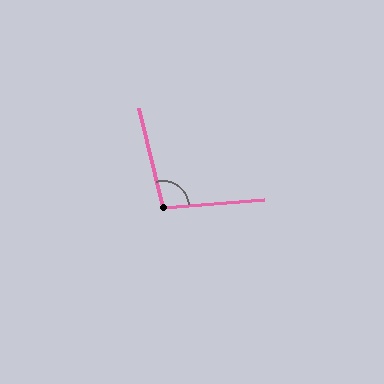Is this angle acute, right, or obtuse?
It is obtuse.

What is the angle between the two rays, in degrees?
Approximately 99 degrees.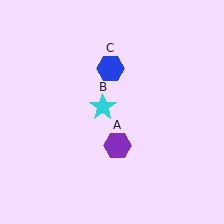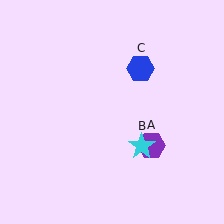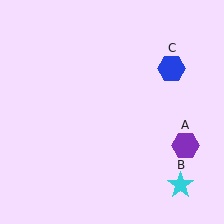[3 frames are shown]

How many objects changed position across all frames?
3 objects changed position: purple hexagon (object A), cyan star (object B), blue hexagon (object C).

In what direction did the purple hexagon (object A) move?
The purple hexagon (object A) moved right.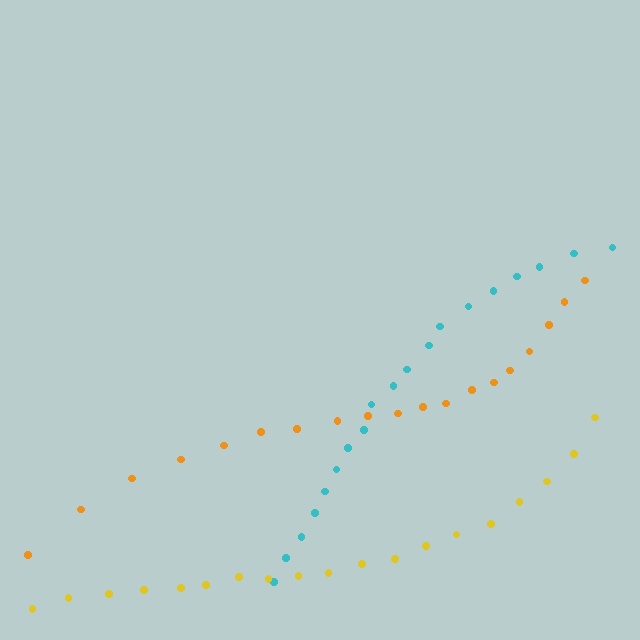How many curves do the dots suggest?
There are 3 distinct paths.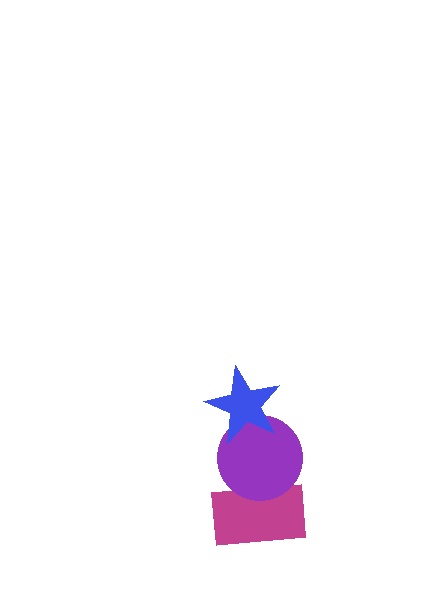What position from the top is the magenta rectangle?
The magenta rectangle is 3rd from the top.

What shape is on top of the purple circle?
The blue star is on top of the purple circle.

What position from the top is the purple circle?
The purple circle is 2nd from the top.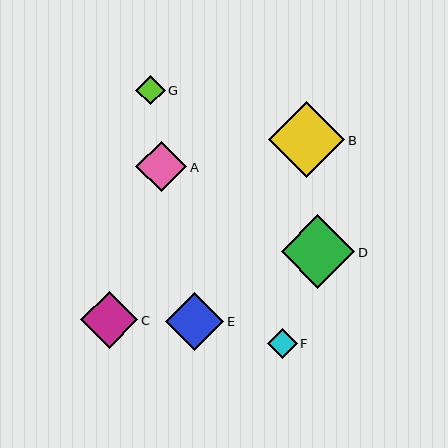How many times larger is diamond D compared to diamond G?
Diamond D is approximately 2.5 times the size of diamond G.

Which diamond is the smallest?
Diamond G is the smallest with a size of approximately 29 pixels.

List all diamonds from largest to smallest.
From largest to smallest: B, D, E, C, A, F, G.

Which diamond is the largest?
Diamond B is the largest with a size of approximately 76 pixels.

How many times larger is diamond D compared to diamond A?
Diamond D is approximately 1.5 times the size of diamond A.